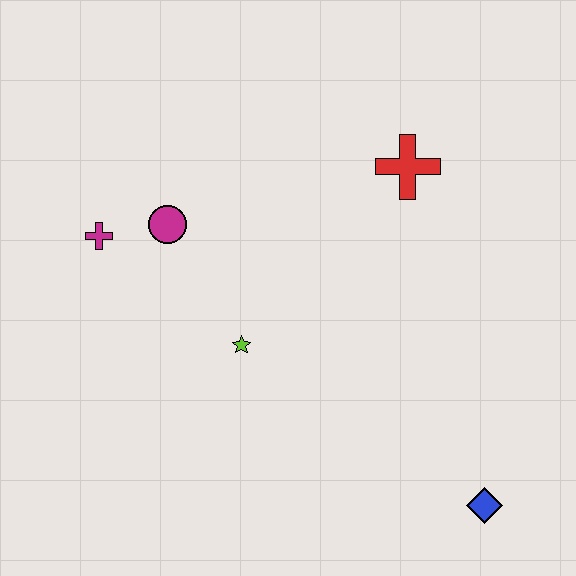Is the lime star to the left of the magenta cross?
No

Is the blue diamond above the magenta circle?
No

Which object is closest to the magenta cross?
The magenta circle is closest to the magenta cross.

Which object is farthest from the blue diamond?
The magenta cross is farthest from the blue diamond.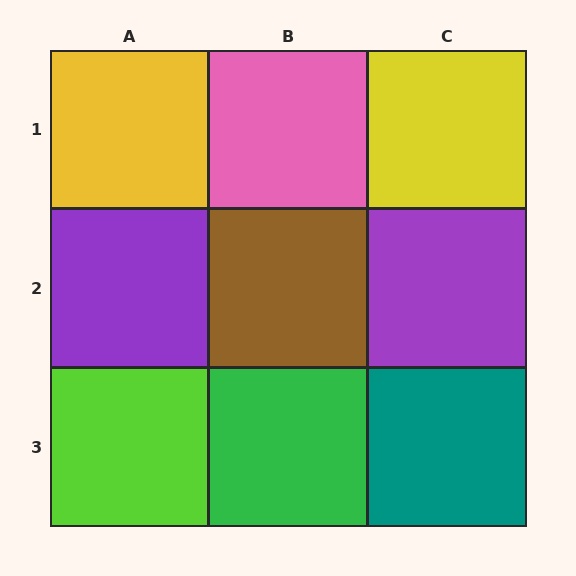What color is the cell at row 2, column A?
Purple.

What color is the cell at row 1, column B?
Pink.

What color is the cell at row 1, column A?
Yellow.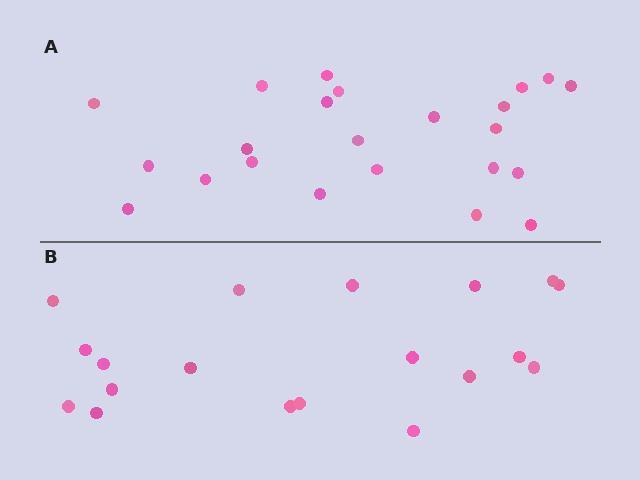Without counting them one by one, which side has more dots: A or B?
Region A (the top region) has more dots.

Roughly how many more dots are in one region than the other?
Region A has about 4 more dots than region B.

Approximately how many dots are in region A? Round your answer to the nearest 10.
About 20 dots. (The exact count is 23, which rounds to 20.)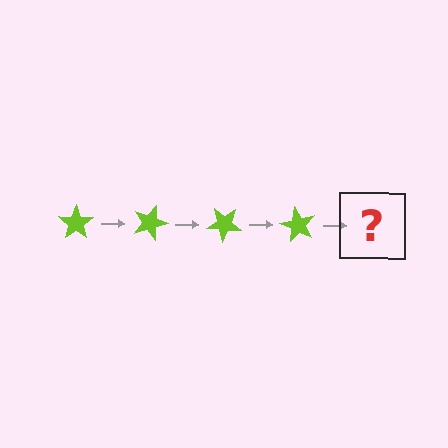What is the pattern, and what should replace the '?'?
The pattern is that the star rotates 20 degrees each step. The '?' should be a lime star rotated 80 degrees.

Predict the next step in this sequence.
The next step is a lime star rotated 80 degrees.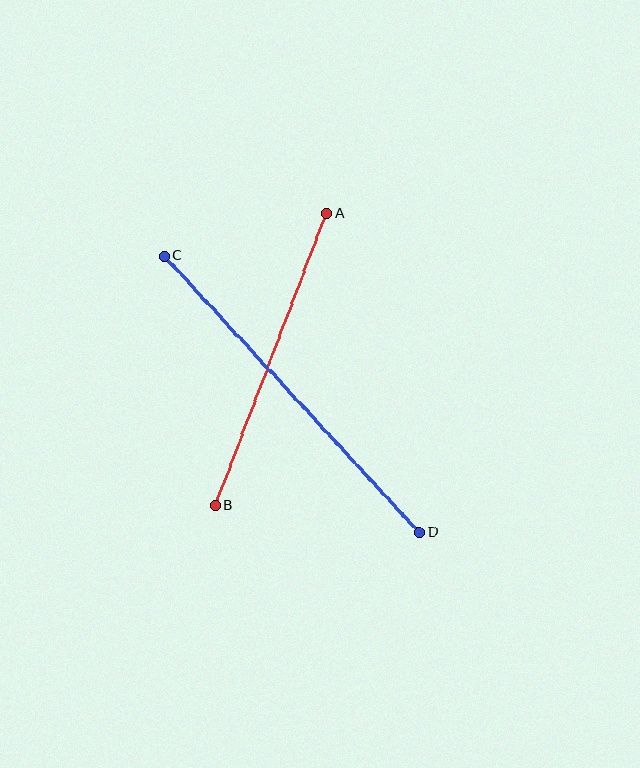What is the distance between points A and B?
The distance is approximately 313 pixels.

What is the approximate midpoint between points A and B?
The midpoint is at approximately (271, 359) pixels.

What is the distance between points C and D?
The distance is approximately 376 pixels.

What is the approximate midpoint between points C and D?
The midpoint is at approximately (292, 394) pixels.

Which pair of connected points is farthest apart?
Points C and D are farthest apart.